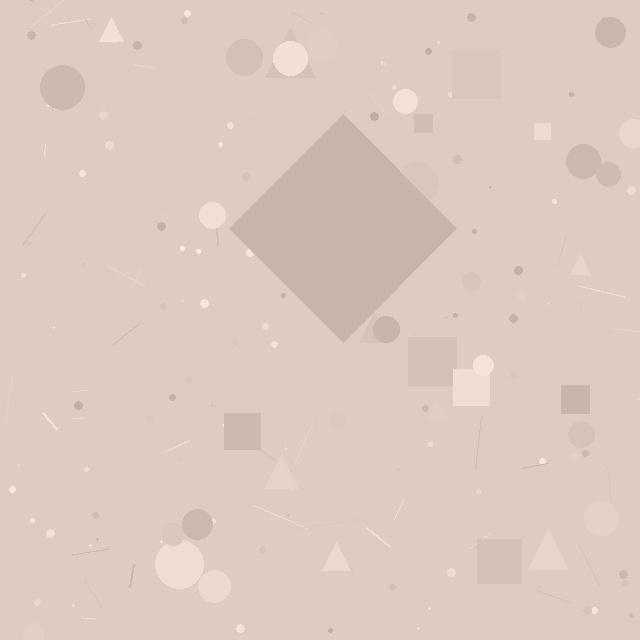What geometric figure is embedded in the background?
A diamond is embedded in the background.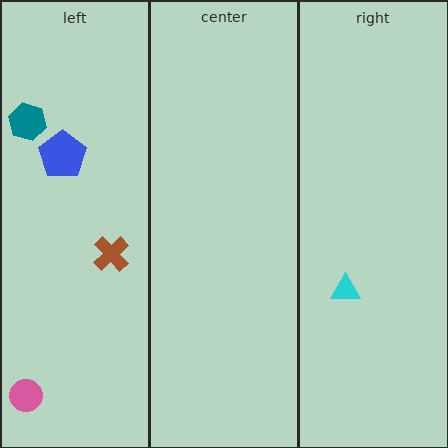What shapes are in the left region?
The teal hexagon, the blue pentagon, the brown cross, the pink circle.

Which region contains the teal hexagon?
The left region.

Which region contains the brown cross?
The left region.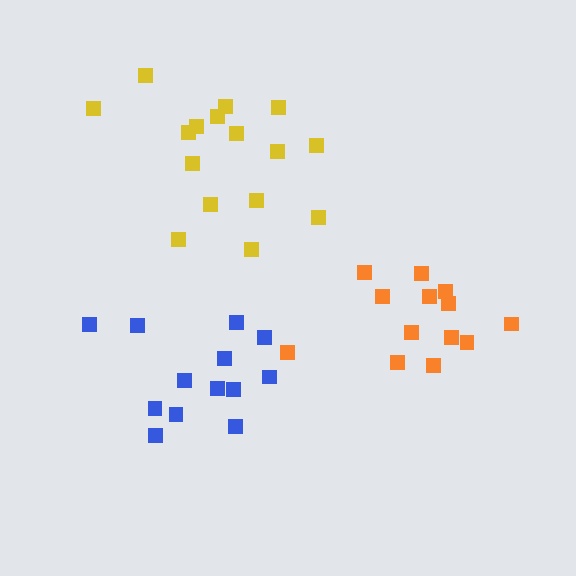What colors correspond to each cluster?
The clusters are colored: orange, blue, yellow.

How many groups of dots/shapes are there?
There are 3 groups.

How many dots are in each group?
Group 1: 13 dots, Group 2: 13 dots, Group 3: 16 dots (42 total).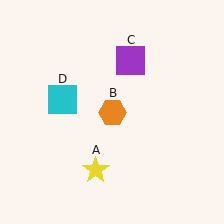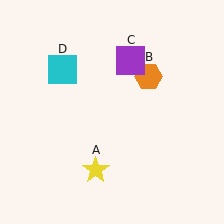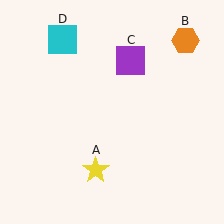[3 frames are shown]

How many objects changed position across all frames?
2 objects changed position: orange hexagon (object B), cyan square (object D).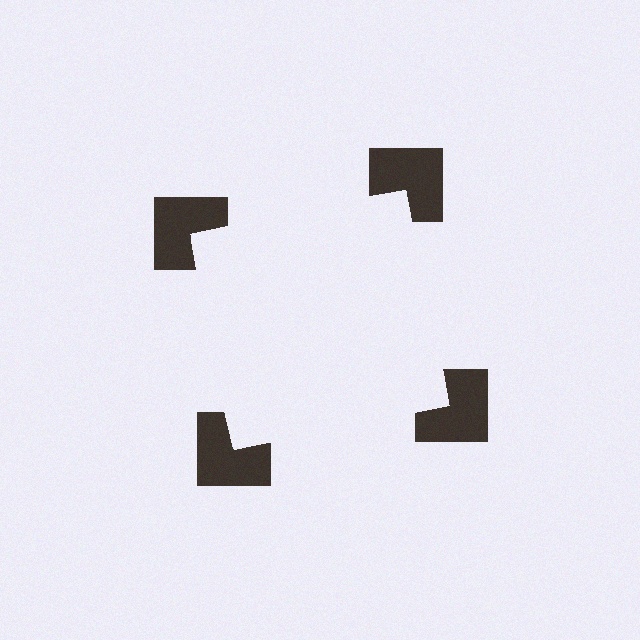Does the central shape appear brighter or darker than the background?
It typically appears slightly brighter than the background, even though no actual brightness change is drawn.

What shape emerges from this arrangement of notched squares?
An illusory square — its edges are inferred from the aligned wedge cuts in the notched squares, not physically drawn.